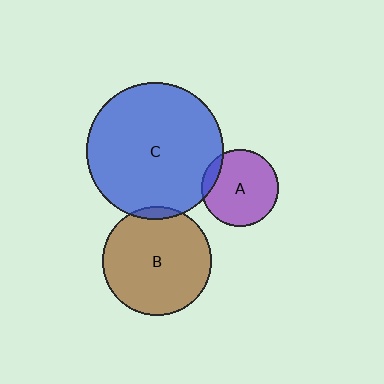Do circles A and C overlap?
Yes.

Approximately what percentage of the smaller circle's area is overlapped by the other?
Approximately 10%.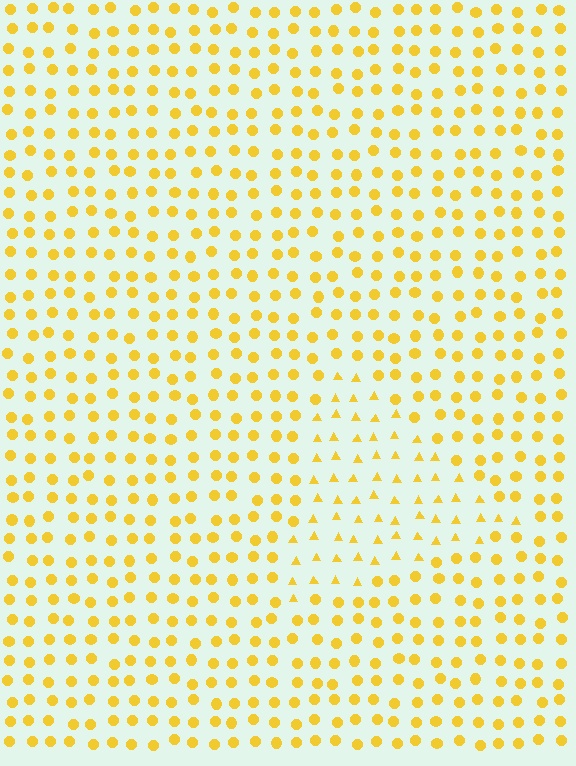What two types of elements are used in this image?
The image uses triangles inside the triangle region and circles outside it.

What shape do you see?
I see a triangle.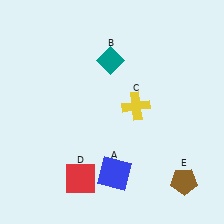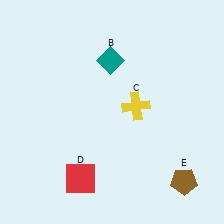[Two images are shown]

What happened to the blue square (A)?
The blue square (A) was removed in Image 2. It was in the bottom-right area of Image 1.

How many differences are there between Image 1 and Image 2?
There is 1 difference between the two images.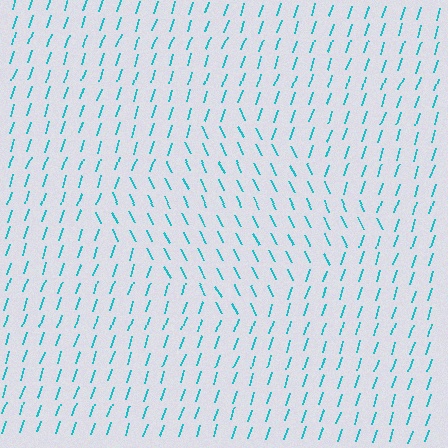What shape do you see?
I see a diamond.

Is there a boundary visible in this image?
Yes, there is a texture boundary formed by a change in line orientation.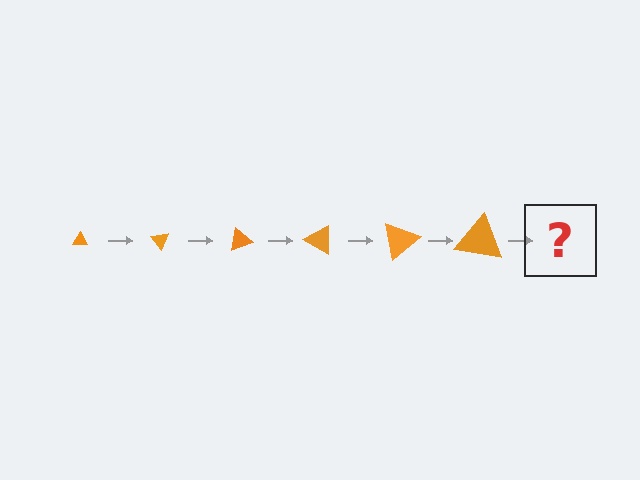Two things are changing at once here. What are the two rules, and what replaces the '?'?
The two rules are that the triangle grows larger each step and it rotates 50 degrees each step. The '?' should be a triangle, larger than the previous one and rotated 300 degrees from the start.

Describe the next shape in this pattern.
It should be a triangle, larger than the previous one and rotated 300 degrees from the start.